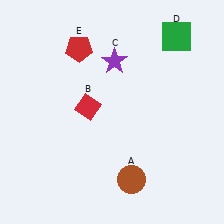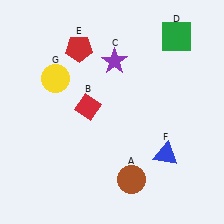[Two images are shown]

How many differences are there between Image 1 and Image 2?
There are 2 differences between the two images.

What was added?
A blue triangle (F), a yellow circle (G) were added in Image 2.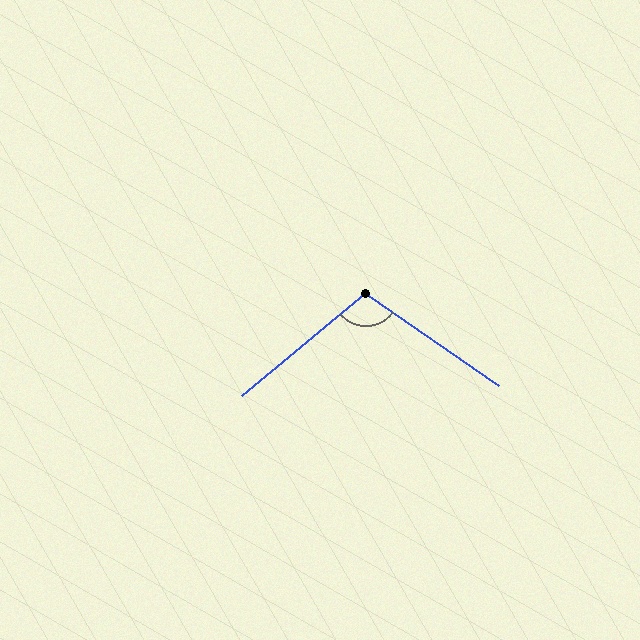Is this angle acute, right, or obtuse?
It is obtuse.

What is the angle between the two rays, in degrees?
Approximately 106 degrees.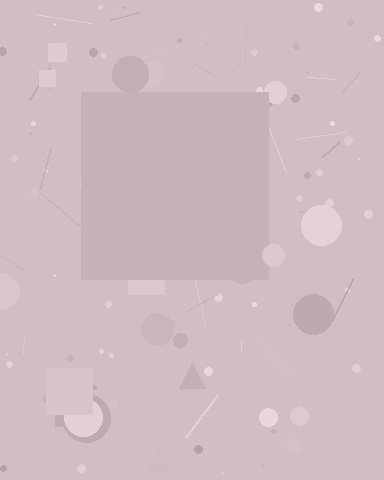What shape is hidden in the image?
A square is hidden in the image.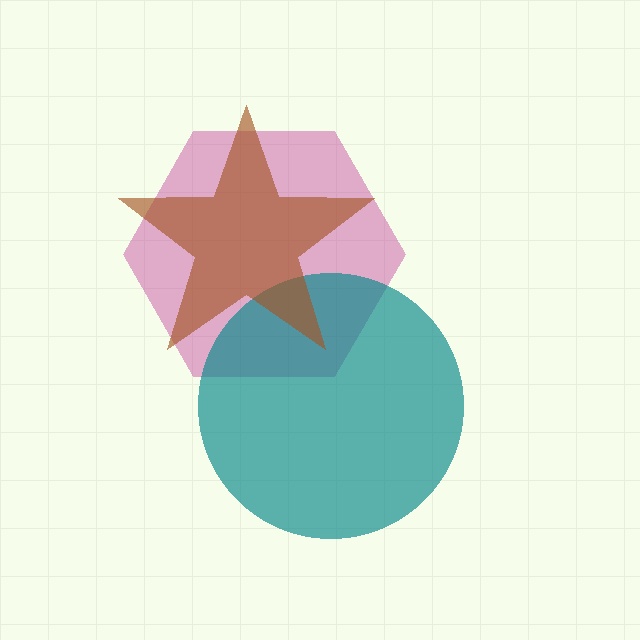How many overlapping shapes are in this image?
There are 3 overlapping shapes in the image.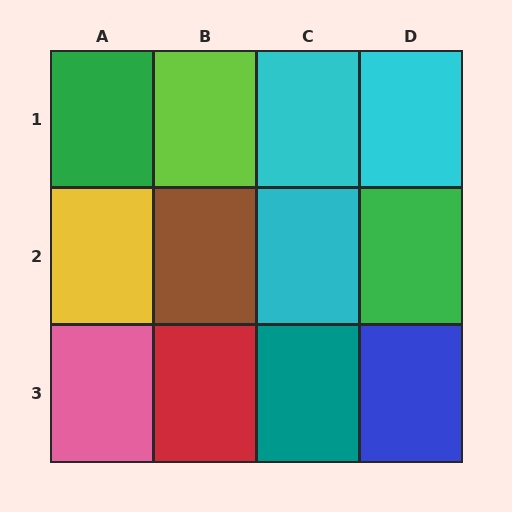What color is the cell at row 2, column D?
Green.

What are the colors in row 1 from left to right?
Green, lime, cyan, cyan.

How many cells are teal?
1 cell is teal.